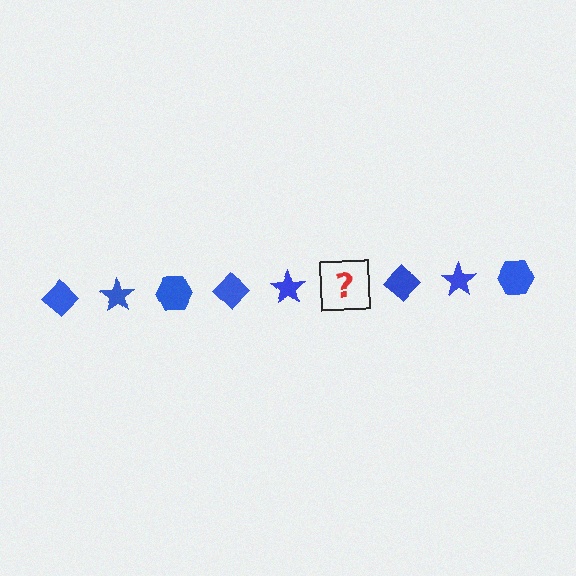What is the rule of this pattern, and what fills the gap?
The rule is that the pattern cycles through diamond, star, hexagon shapes in blue. The gap should be filled with a blue hexagon.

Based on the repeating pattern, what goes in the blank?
The blank should be a blue hexagon.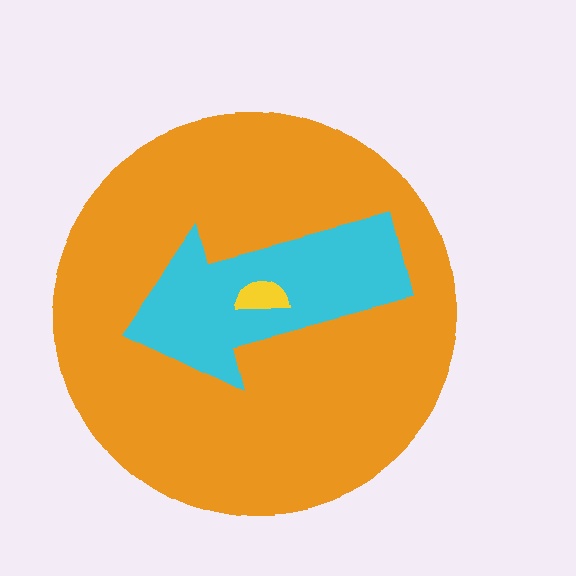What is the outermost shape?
The orange circle.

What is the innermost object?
The yellow semicircle.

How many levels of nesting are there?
3.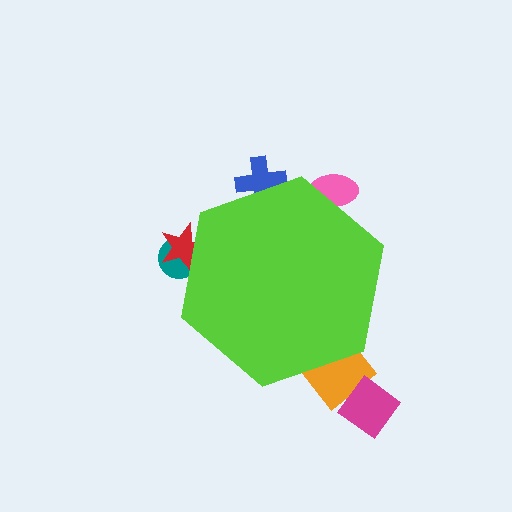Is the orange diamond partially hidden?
Yes, the orange diamond is partially hidden behind the lime hexagon.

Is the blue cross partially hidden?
Yes, the blue cross is partially hidden behind the lime hexagon.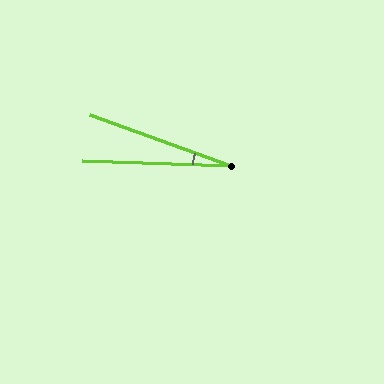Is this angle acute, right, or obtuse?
It is acute.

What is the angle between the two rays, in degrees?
Approximately 18 degrees.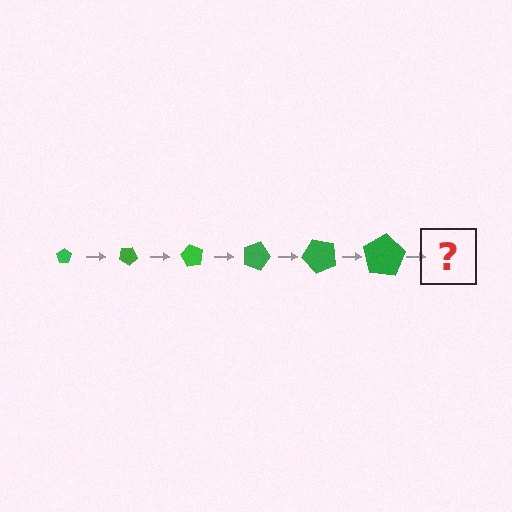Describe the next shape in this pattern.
It should be a pentagon, larger than the previous one and rotated 180 degrees from the start.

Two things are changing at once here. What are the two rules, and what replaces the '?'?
The two rules are that the pentagon grows larger each step and it rotates 30 degrees each step. The '?' should be a pentagon, larger than the previous one and rotated 180 degrees from the start.